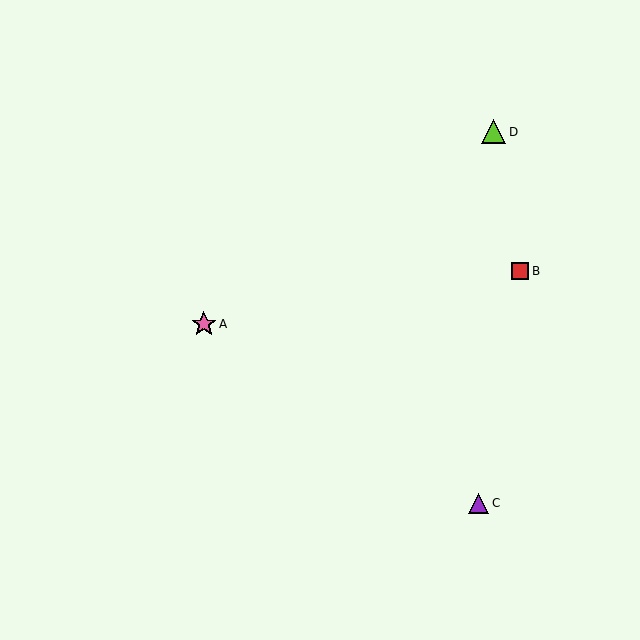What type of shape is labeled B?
Shape B is a red square.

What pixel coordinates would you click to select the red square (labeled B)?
Click at (520, 271) to select the red square B.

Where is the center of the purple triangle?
The center of the purple triangle is at (479, 503).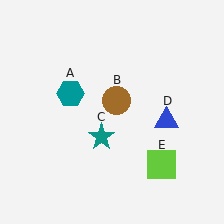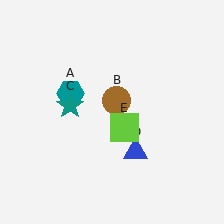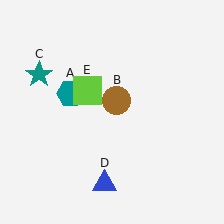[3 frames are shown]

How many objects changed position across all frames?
3 objects changed position: teal star (object C), blue triangle (object D), lime square (object E).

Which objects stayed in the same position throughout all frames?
Teal hexagon (object A) and brown circle (object B) remained stationary.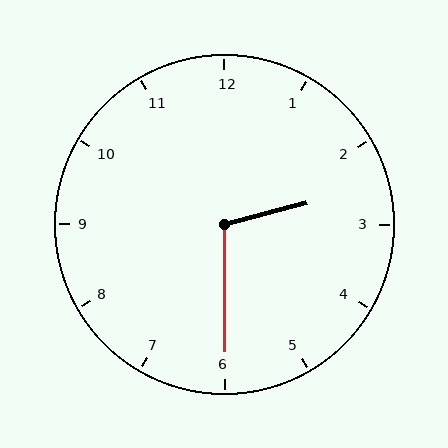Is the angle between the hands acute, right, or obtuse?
It is obtuse.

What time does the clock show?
2:30.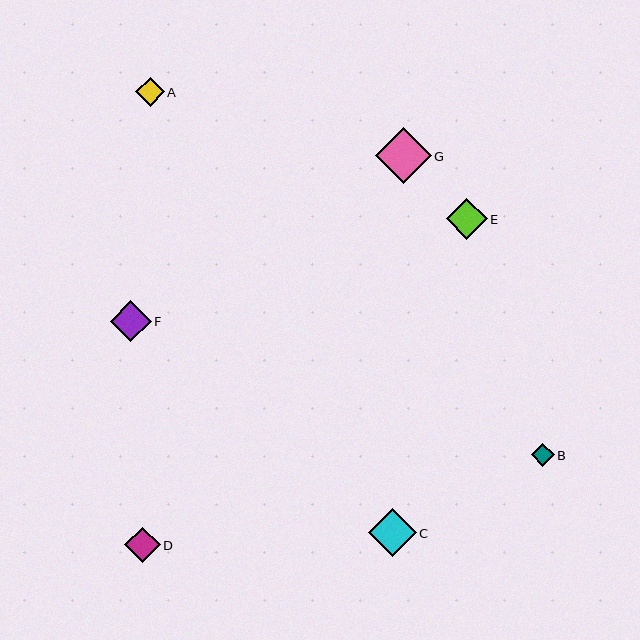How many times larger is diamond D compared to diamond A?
Diamond D is approximately 1.2 times the size of diamond A.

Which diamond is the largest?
Diamond G is the largest with a size of approximately 56 pixels.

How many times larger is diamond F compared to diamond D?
Diamond F is approximately 1.2 times the size of diamond D.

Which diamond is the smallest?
Diamond B is the smallest with a size of approximately 23 pixels.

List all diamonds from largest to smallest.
From largest to smallest: G, C, F, E, D, A, B.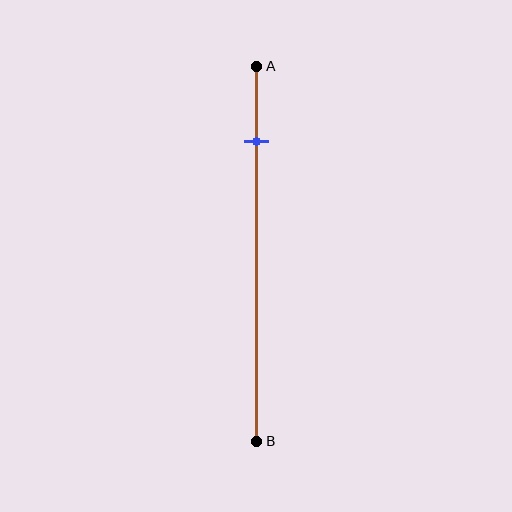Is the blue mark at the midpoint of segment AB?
No, the mark is at about 20% from A, not at the 50% midpoint.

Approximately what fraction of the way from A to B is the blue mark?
The blue mark is approximately 20% of the way from A to B.